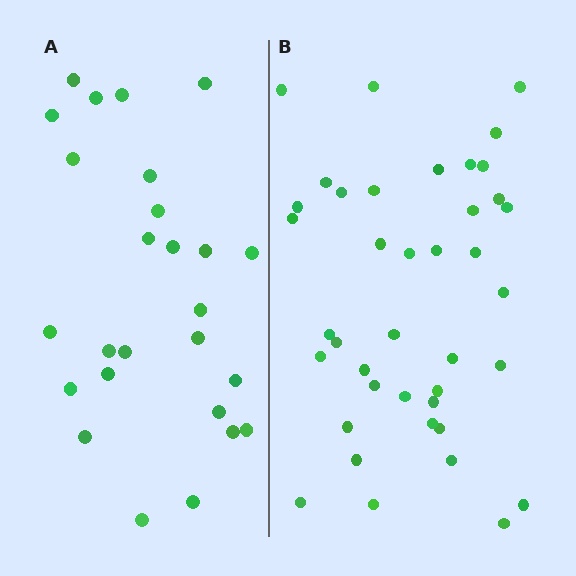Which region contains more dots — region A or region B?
Region B (the right region) has more dots.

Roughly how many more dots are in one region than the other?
Region B has approximately 15 more dots than region A.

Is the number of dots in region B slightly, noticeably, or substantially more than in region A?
Region B has substantially more. The ratio is roughly 1.5 to 1.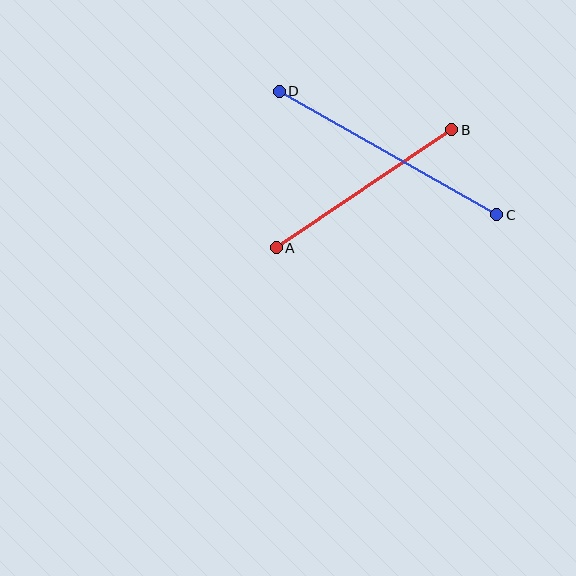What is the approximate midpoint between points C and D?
The midpoint is at approximately (388, 153) pixels.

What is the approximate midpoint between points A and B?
The midpoint is at approximately (364, 189) pixels.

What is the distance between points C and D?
The distance is approximately 250 pixels.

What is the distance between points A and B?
The distance is approximately 212 pixels.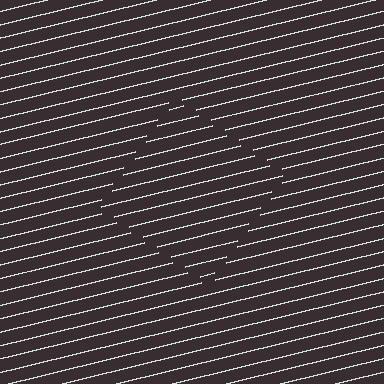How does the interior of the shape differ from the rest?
The interior of the shape contains the same grating, shifted by half a period — the contour is defined by the phase discontinuity where line-ends from the inner and outer gratings abut.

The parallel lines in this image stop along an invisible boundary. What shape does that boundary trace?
An illusory square. The interior of the shape contains the same grating, shifted by half a period — the contour is defined by the phase discontinuity where line-ends from the inner and outer gratings abut.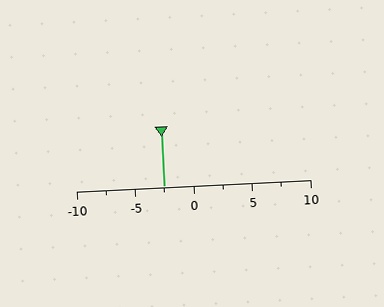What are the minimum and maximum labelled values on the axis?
The axis runs from -10 to 10.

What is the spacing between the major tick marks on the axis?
The major ticks are spaced 5 apart.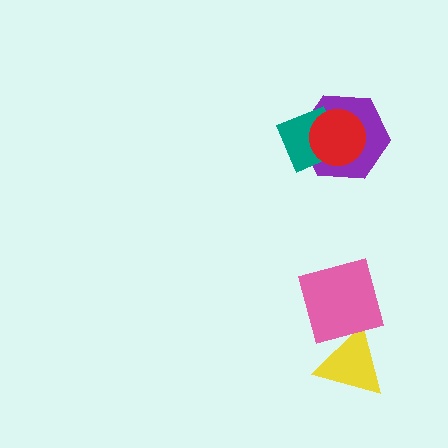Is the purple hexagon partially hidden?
Yes, it is partially covered by another shape.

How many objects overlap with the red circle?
2 objects overlap with the red circle.